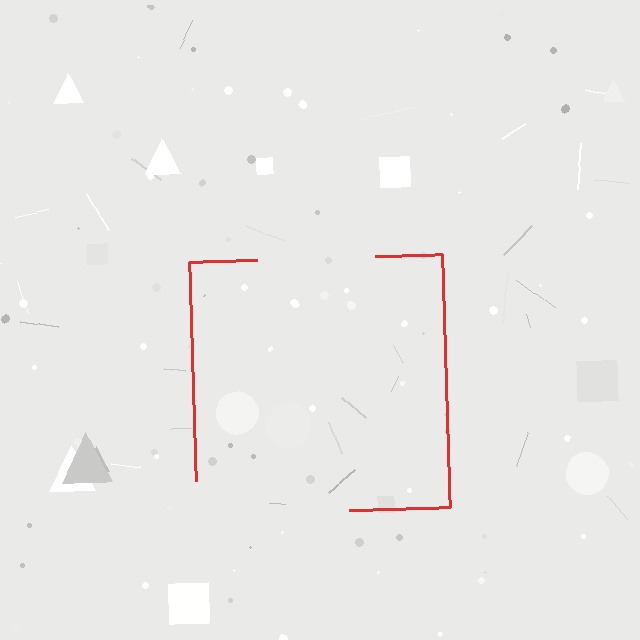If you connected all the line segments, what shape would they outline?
They would outline a square.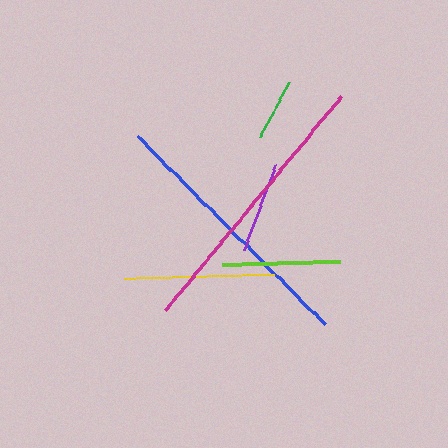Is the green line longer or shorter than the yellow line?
The yellow line is longer than the green line.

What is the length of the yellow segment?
The yellow segment is approximately 151 pixels long.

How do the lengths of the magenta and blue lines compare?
The magenta and blue lines are approximately the same length.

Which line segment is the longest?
The magenta line is the longest at approximately 277 pixels.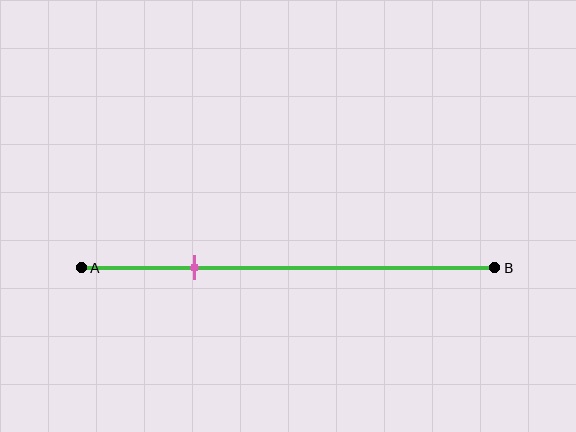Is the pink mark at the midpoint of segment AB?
No, the mark is at about 25% from A, not at the 50% midpoint.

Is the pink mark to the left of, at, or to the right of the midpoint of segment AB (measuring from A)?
The pink mark is to the left of the midpoint of segment AB.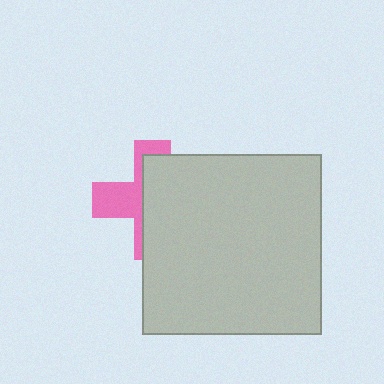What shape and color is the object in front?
The object in front is a light gray square.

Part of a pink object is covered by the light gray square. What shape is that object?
It is a cross.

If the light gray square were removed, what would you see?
You would see the complete pink cross.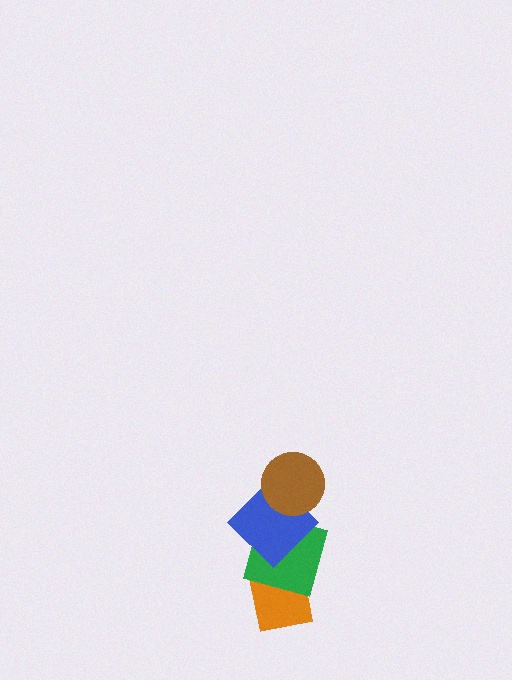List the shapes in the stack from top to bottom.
From top to bottom: the brown circle, the blue diamond, the green square, the orange square.